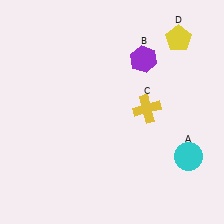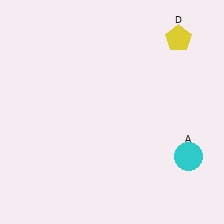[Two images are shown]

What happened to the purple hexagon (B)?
The purple hexagon (B) was removed in Image 2. It was in the top-right area of Image 1.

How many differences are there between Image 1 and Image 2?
There are 2 differences between the two images.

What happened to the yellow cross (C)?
The yellow cross (C) was removed in Image 2. It was in the top-right area of Image 1.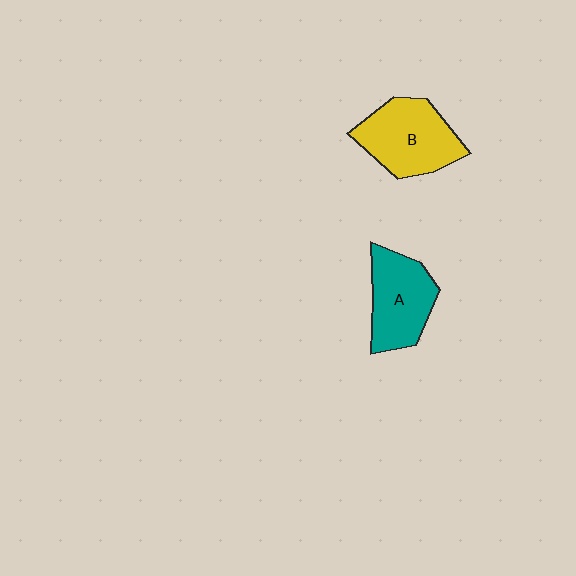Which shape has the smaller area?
Shape A (teal).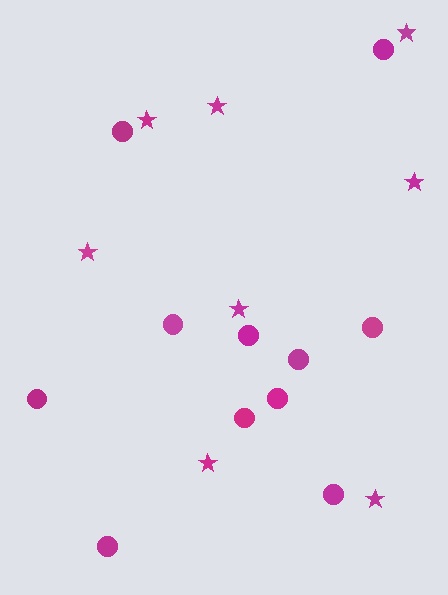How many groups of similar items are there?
There are 2 groups: one group of stars (8) and one group of circles (11).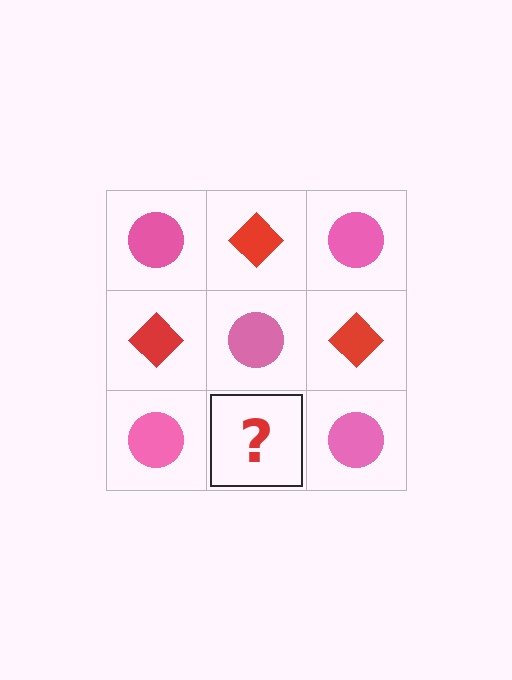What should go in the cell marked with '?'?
The missing cell should contain a red diamond.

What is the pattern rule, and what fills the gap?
The rule is that it alternates pink circle and red diamond in a checkerboard pattern. The gap should be filled with a red diamond.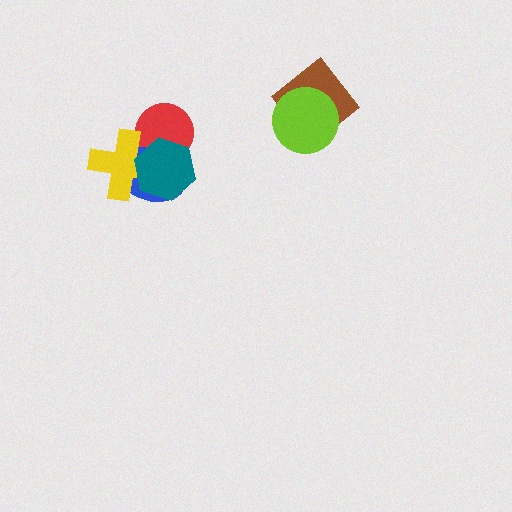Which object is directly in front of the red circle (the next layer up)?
The blue ellipse is directly in front of the red circle.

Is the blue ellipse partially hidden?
Yes, it is partially covered by another shape.